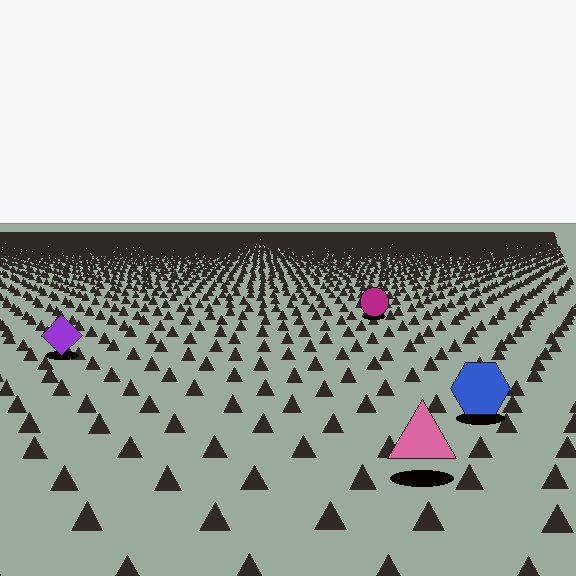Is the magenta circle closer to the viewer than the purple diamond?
No. The purple diamond is closer — you can tell from the texture gradient: the ground texture is coarser near it.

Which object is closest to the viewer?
The pink triangle is closest. The texture marks near it are larger and more spread out.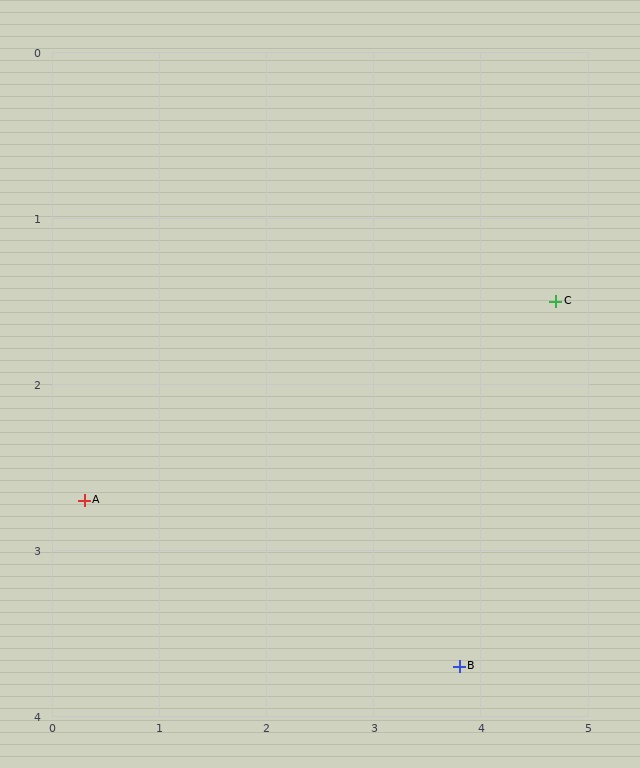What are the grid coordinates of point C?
Point C is at approximately (4.7, 1.5).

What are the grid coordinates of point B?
Point B is at approximately (3.8, 3.7).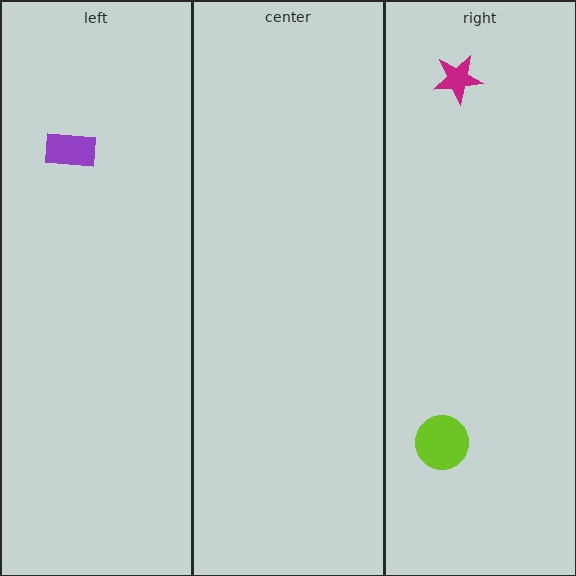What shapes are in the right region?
The lime circle, the magenta star.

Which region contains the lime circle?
The right region.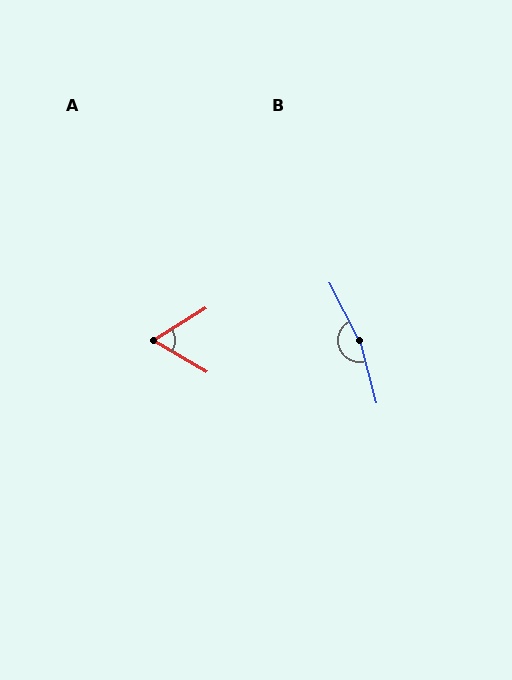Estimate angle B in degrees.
Approximately 167 degrees.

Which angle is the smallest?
A, at approximately 63 degrees.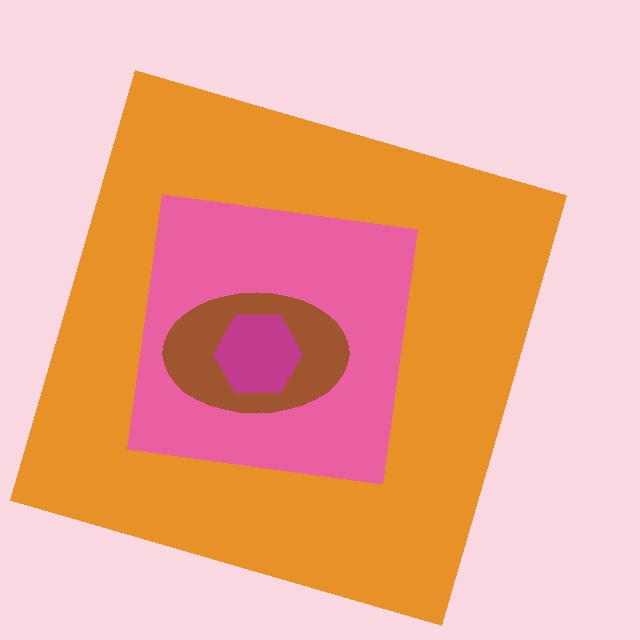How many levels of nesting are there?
4.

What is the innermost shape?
The magenta hexagon.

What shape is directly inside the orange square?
The pink square.